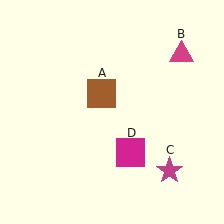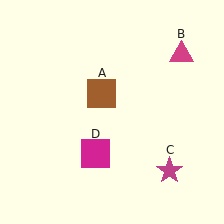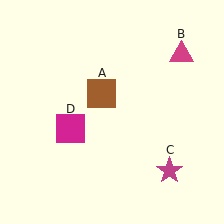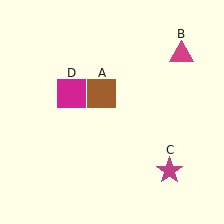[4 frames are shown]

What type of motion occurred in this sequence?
The magenta square (object D) rotated clockwise around the center of the scene.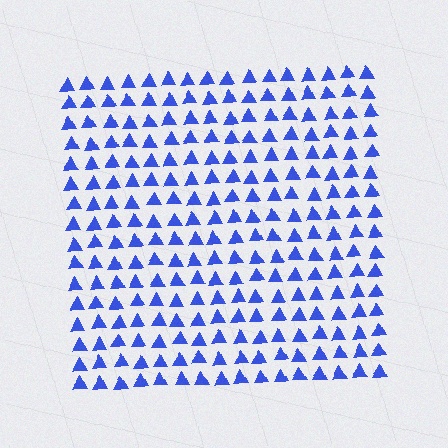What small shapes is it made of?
It is made of small triangles.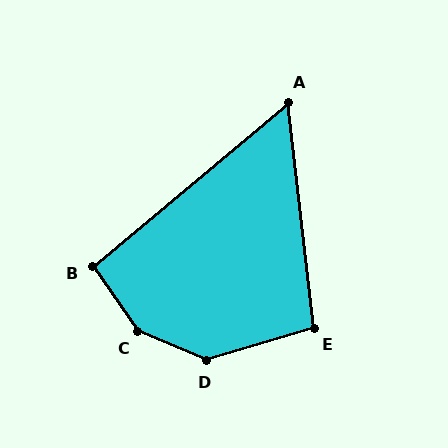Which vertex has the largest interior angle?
C, at approximately 148 degrees.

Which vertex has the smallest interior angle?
A, at approximately 56 degrees.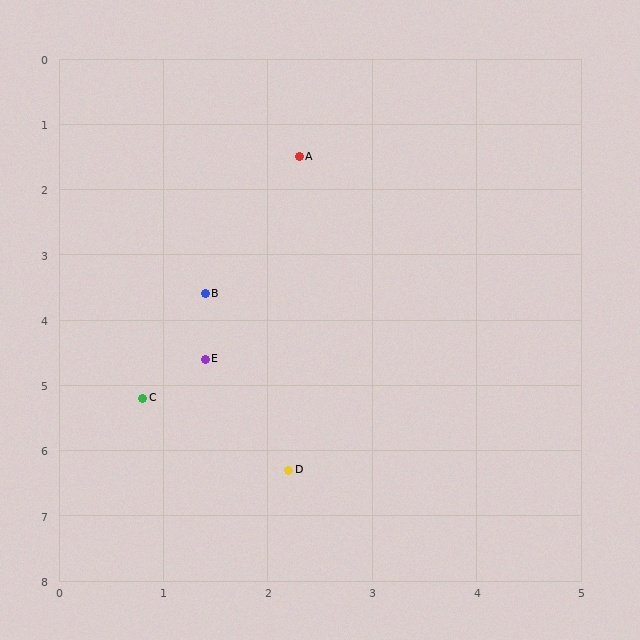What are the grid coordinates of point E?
Point E is at approximately (1.4, 4.6).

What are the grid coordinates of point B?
Point B is at approximately (1.4, 3.6).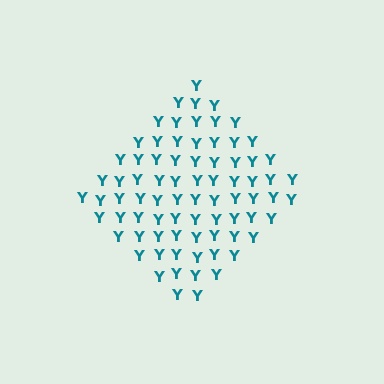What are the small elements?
The small elements are letter Y's.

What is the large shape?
The large shape is a diamond.